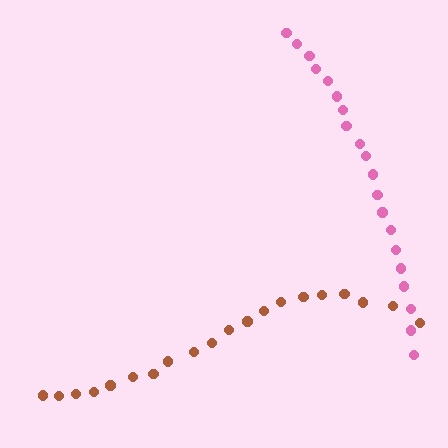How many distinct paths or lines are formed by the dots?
There are 2 distinct paths.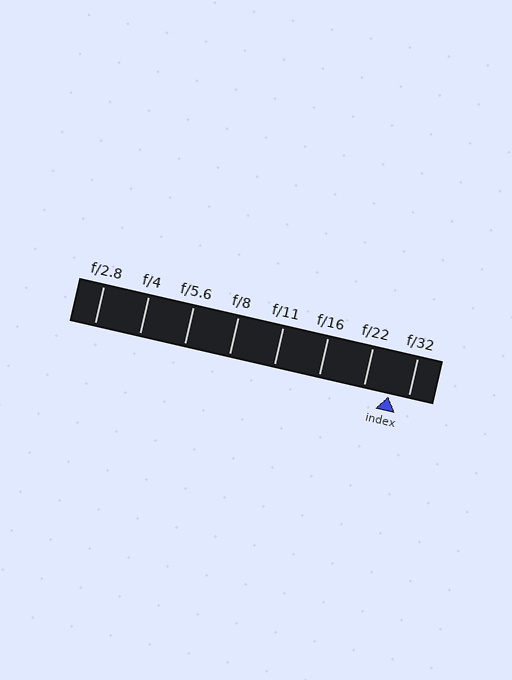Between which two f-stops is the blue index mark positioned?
The index mark is between f/22 and f/32.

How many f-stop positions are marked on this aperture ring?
There are 8 f-stop positions marked.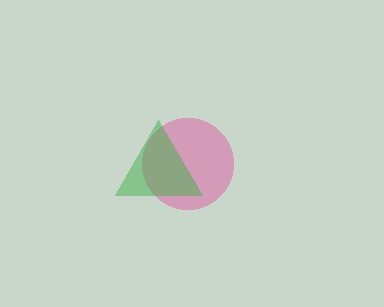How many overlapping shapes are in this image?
There are 2 overlapping shapes in the image.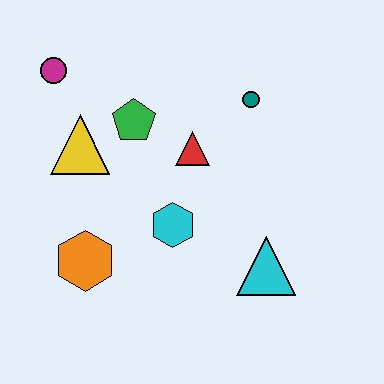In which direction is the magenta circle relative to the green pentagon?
The magenta circle is to the left of the green pentagon.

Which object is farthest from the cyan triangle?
The magenta circle is farthest from the cyan triangle.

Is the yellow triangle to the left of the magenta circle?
No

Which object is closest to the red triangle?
The green pentagon is closest to the red triangle.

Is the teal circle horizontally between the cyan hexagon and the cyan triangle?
Yes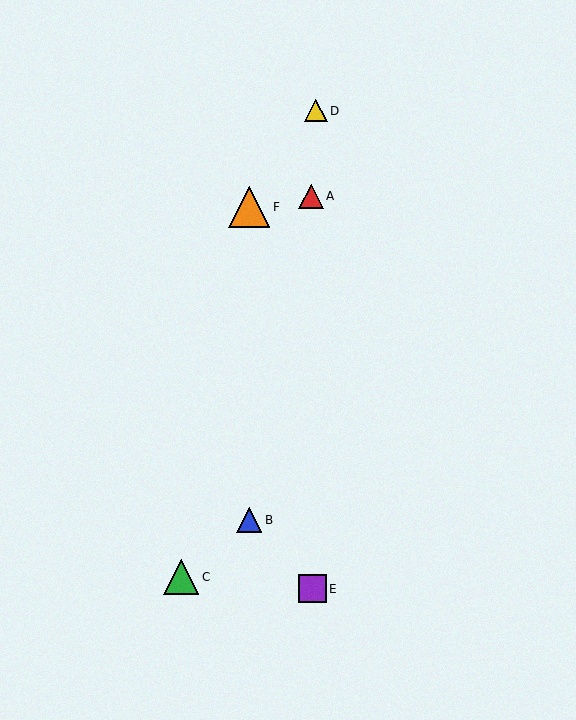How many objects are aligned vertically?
2 objects (B, F) are aligned vertically.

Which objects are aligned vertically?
Objects B, F are aligned vertically.